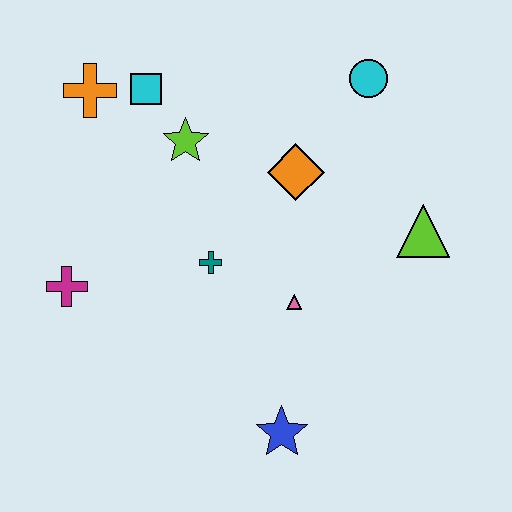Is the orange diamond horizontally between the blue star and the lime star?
No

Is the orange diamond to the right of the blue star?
Yes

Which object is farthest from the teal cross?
The cyan circle is farthest from the teal cross.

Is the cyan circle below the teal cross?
No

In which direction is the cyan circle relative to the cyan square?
The cyan circle is to the right of the cyan square.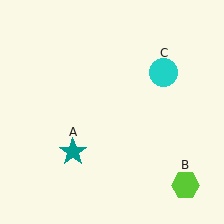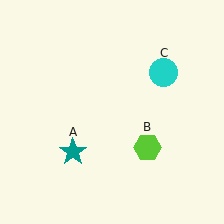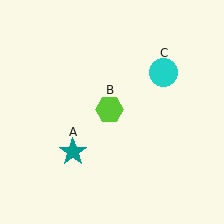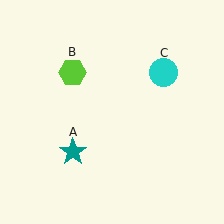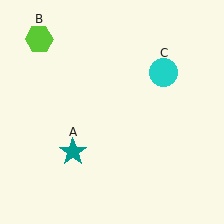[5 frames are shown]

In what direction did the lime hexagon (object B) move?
The lime hexagon (object B) moved up and to the left.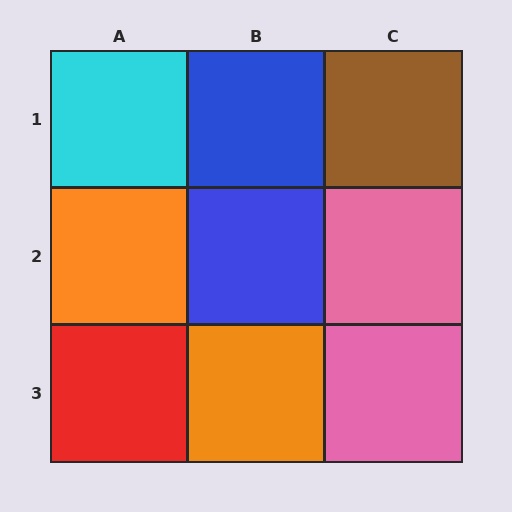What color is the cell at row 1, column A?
Cyan.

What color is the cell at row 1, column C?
Brown.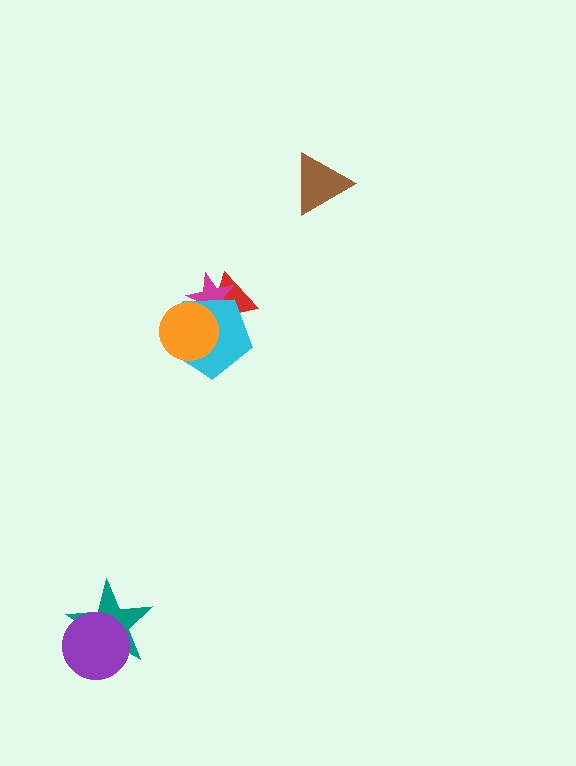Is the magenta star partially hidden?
Yes, it is partially covered by another shape.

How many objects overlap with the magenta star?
3 objects overlap with the magenta star.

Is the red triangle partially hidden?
Yes, it is partially covered by another shape.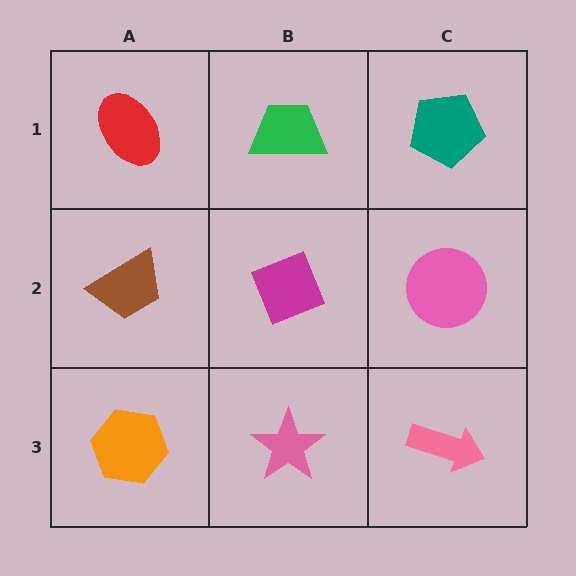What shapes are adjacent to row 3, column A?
A brown trapezoid (row 2, column A), a pink star (row 3, column B).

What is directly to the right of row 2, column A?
A magenta diamond.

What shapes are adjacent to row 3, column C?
A pink circle (row 2, column C), a pink star (row 3, column B).